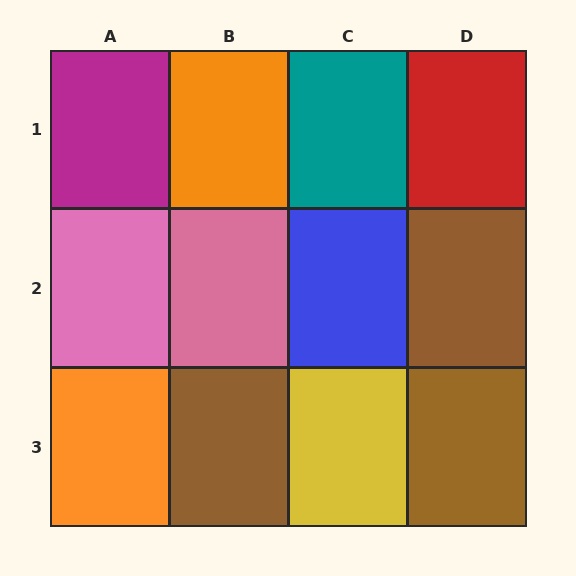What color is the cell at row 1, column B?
Orange.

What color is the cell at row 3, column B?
Brown.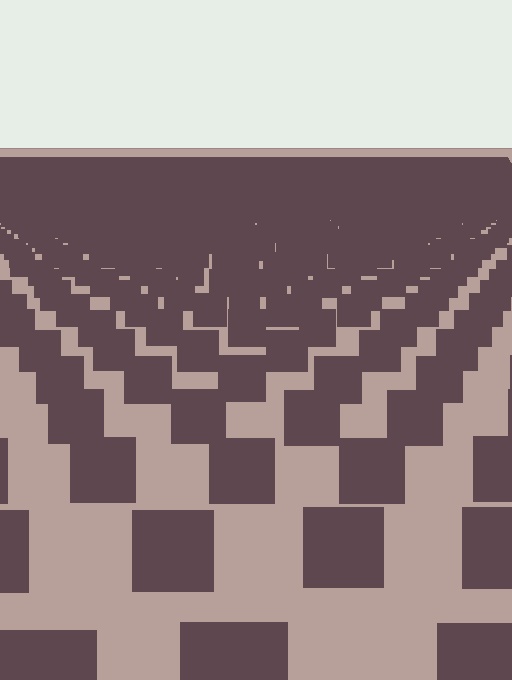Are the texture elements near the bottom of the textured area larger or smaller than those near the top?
Larger. Near the bottom, elements are closer to the viewer and appear at a bigger on-screen size.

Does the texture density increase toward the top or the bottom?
Density increases toward the top.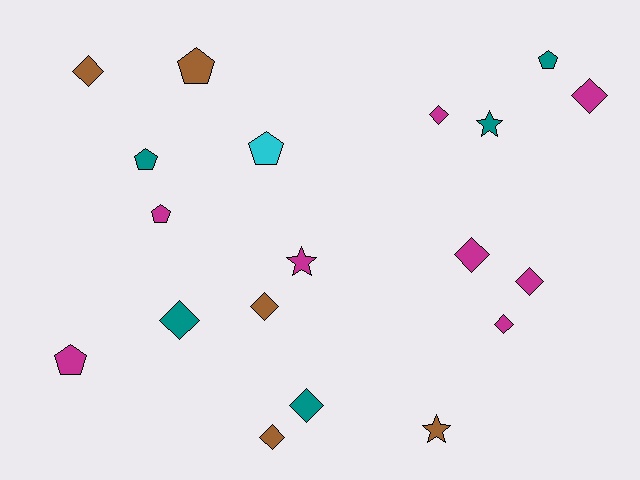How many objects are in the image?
There are 19 objects.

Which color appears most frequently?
Magenta, with 8 objects.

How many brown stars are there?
There is 1 brown star.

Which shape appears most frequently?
Diamond, with 10 objects.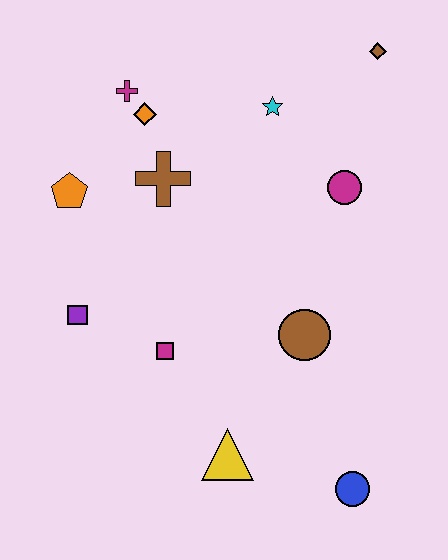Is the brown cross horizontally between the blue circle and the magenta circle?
No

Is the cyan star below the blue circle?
No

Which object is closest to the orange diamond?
The magenta cross is closest to the orange diamond.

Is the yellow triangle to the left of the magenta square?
No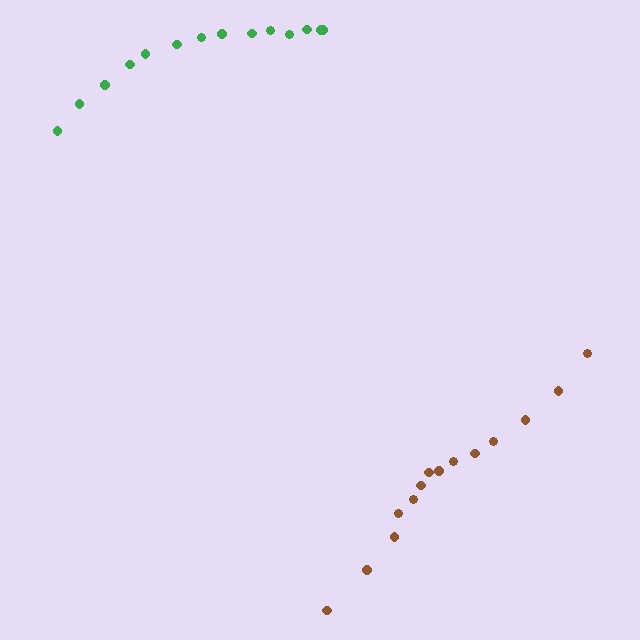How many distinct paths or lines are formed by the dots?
There are 2 distinct paths.